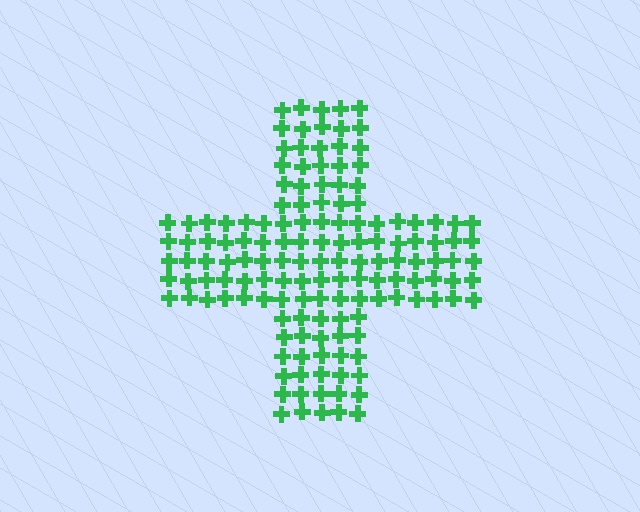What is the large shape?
The large shape is a cross.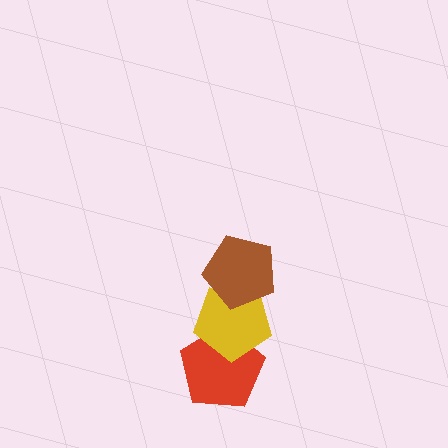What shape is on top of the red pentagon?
The yellow pentagon is on top of the red pentagon.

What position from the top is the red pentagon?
The red pentagon is 3rd from the top.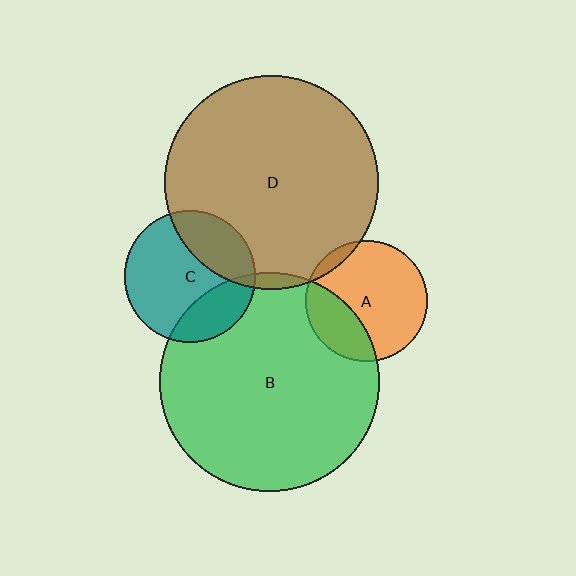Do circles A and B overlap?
Yes.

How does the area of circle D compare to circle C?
Approximately 2.6 times.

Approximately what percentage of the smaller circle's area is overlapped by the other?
Approximately 30%.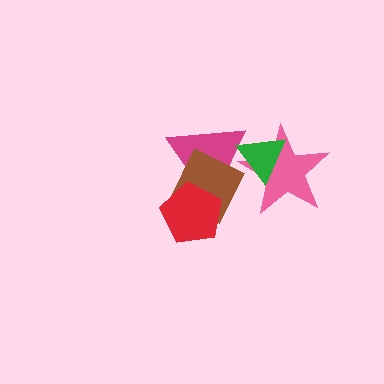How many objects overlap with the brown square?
2 objects overlap with the brown square.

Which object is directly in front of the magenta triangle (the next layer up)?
The green triangle is directly in front of the magenta triangle.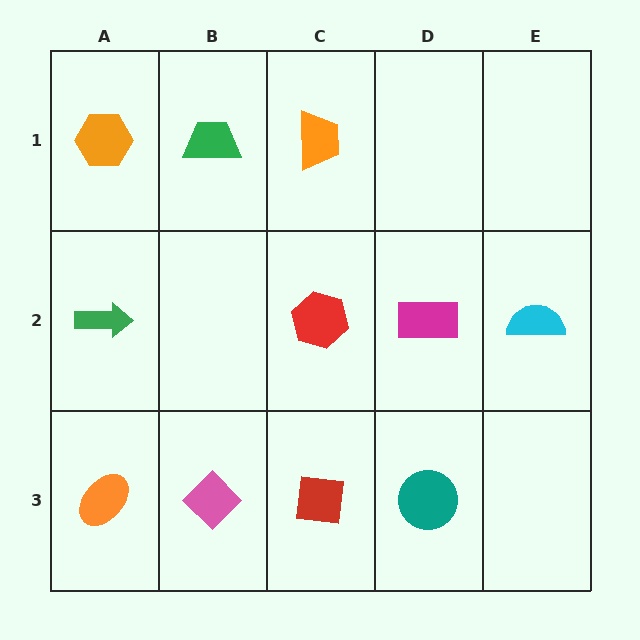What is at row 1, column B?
A green trapezoid.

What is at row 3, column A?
An orange ellipse.